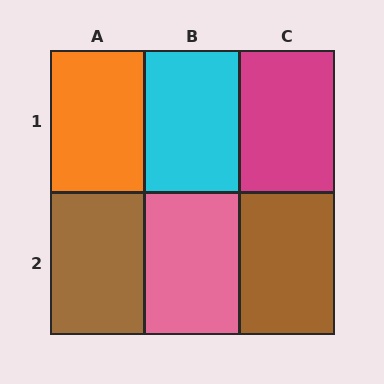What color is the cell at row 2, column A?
Brown.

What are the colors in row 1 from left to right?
Orange, cyan, magenta.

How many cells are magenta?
1 cell is magenta.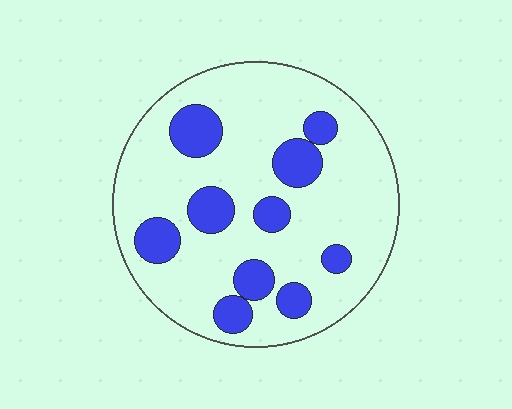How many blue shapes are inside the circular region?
10.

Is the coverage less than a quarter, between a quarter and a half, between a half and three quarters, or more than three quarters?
Less than a quarter.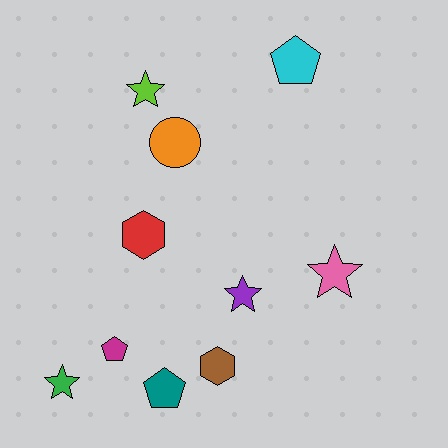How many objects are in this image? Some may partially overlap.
There are 10 objects.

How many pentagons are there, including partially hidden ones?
There are 3 pentagons.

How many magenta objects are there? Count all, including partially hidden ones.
There is 1 magenta object.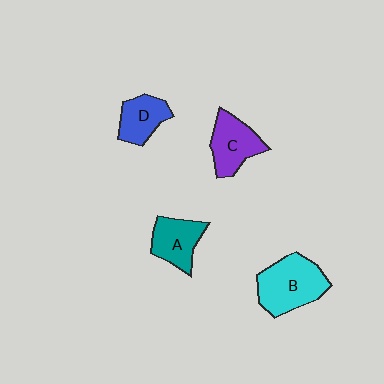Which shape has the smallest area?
Shape D (blue).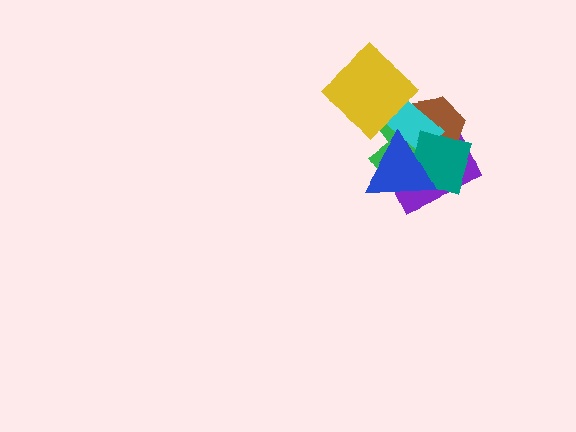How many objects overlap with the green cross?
6 objects overlap with the green cross.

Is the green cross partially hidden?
Yes, it is partially covered by another shape.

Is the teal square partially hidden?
Yes, it is partially covered by another shape.